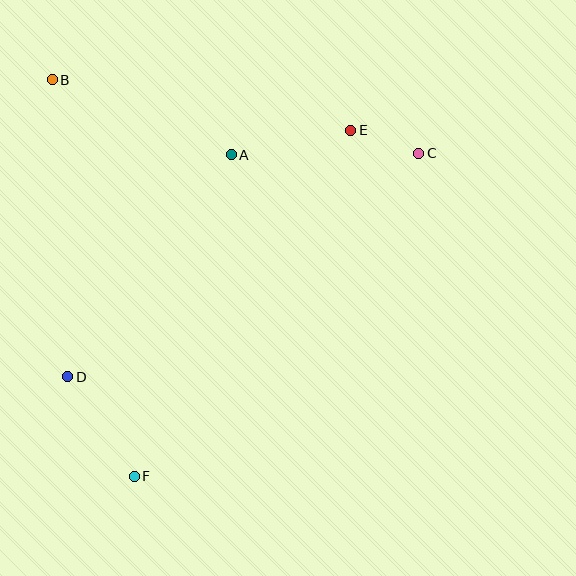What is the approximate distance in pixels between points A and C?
The distance between A and C is approximately 188 pixels.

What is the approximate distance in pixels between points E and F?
The distance between E and F is approximately 408 pixels.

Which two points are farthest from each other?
Points C and F are farthest from each other.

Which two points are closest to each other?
Points C and E are closest to each other.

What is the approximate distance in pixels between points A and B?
The distance between A and B is approximately 194 pixels.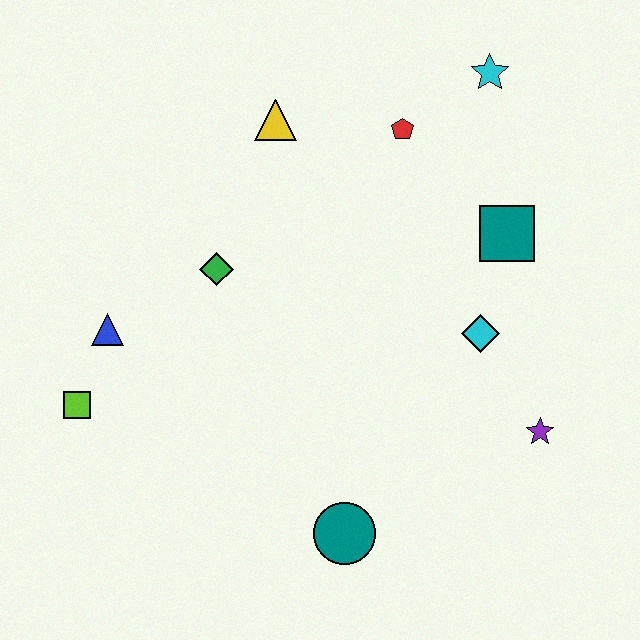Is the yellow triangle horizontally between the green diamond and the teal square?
Yes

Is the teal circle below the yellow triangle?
Yes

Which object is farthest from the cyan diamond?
The lime square is farthest from the cyan diamond.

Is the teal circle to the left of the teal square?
Yes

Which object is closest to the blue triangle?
The lime square is closest to the blue triangle.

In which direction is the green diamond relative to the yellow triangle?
The green diamond is below the yellow triangle.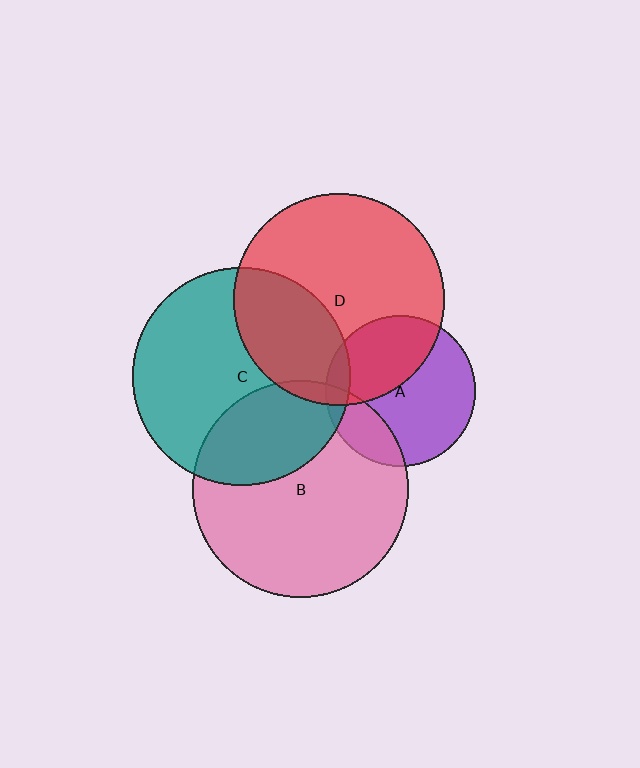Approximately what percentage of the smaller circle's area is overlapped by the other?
Approximately 20%.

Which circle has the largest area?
Circle C (teal).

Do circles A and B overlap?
Yes.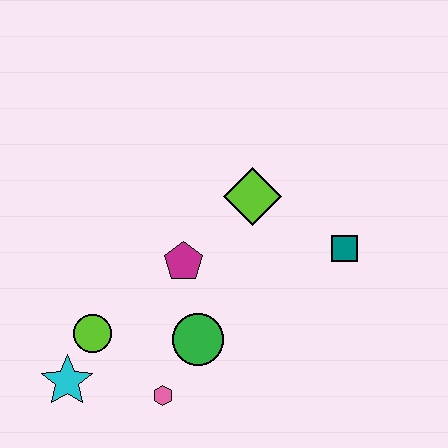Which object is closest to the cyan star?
The lime circle is closest to the cyan star.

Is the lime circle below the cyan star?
No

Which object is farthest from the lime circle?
The teal square is farthest from the lime circle.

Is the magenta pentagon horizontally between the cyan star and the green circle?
Yes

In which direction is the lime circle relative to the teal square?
The lime circle is to the left of the teal square.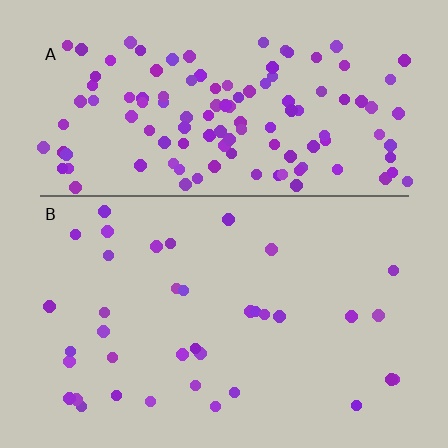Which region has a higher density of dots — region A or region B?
A (the top).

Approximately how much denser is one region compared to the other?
Approximately 3.4× — region A over region B.